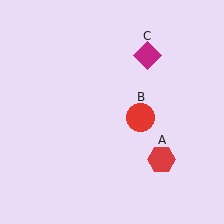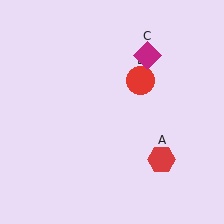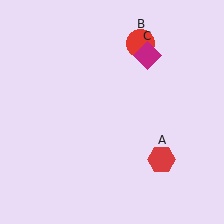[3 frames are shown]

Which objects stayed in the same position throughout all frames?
Red hexagon (object A) and magenta diamond (object C) remained stationary.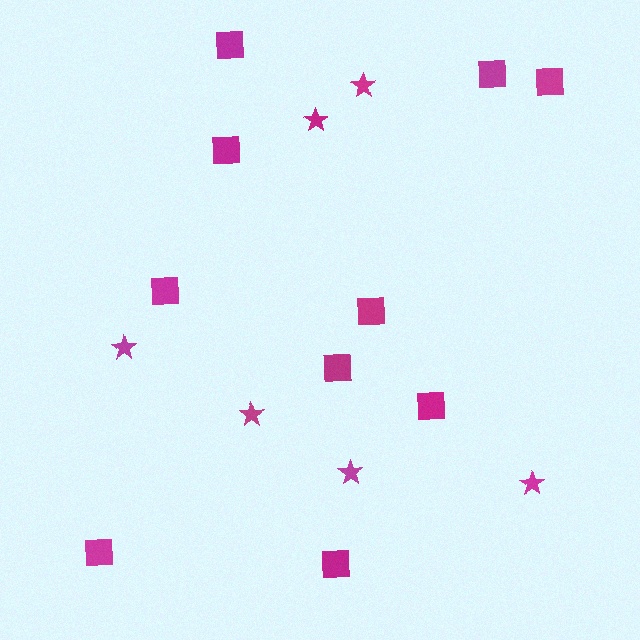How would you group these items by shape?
There are 2 groups: one group of squares (10) and one group of stars (6).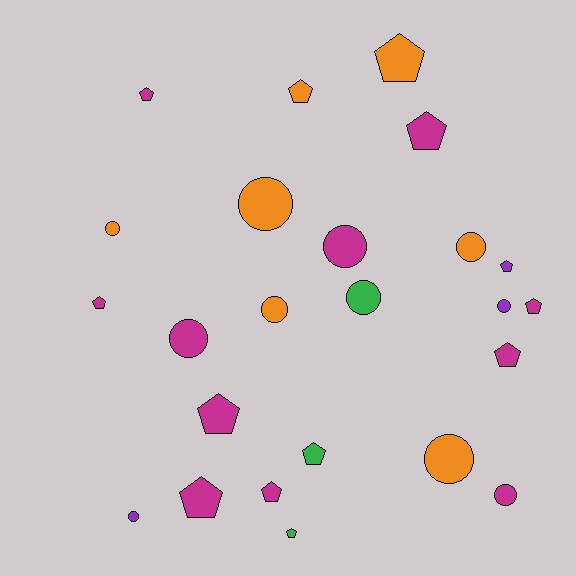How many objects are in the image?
There are 24 objects.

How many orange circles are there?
There are 5 orange circles.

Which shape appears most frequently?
Pentagon, with 13 objects.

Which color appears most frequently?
Magenta, with 11 objects.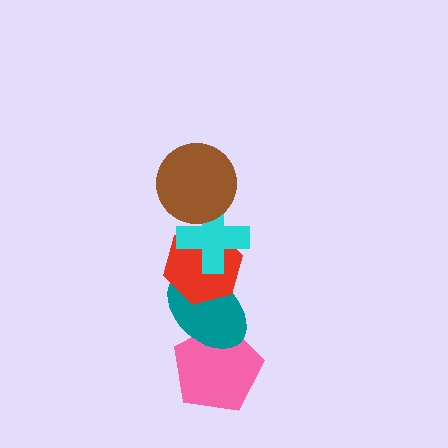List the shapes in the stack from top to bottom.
From top to bottom: the brown circle, the cyan cross, the red hexagon, the teal ellipse, the pink pentagon.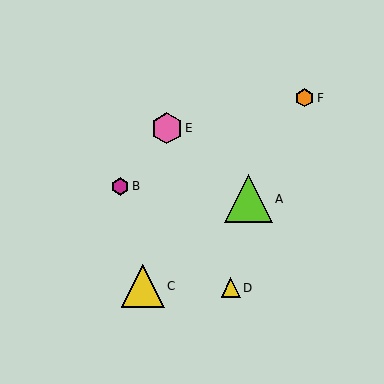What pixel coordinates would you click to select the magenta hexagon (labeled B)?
Click at (120, 186) to select the magenta hexagon B.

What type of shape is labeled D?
Shape D is a yellow triangle.